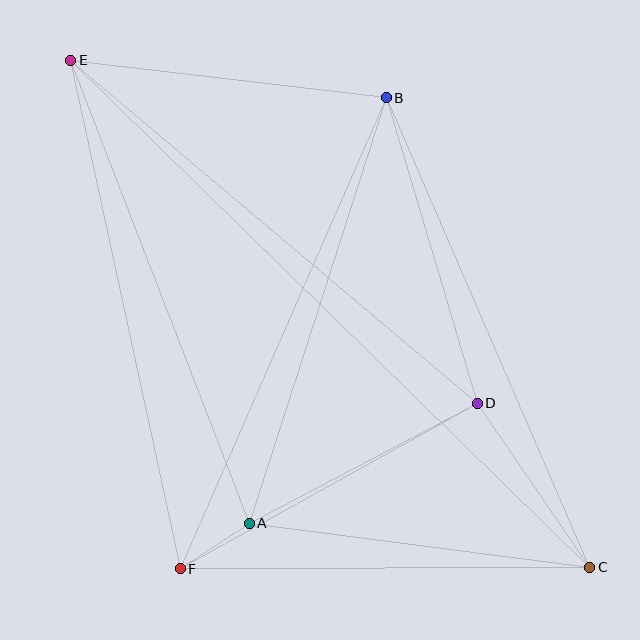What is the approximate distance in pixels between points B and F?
The distance between B and F is approximately 514 pixels.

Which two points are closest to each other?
Points A and F are closest to each other.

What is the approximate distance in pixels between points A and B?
The distance between A and B is approximately 447 pixels.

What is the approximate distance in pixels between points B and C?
The distance between B and C is approximately 512 pixels.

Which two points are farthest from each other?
Points C and E are farthest from each other.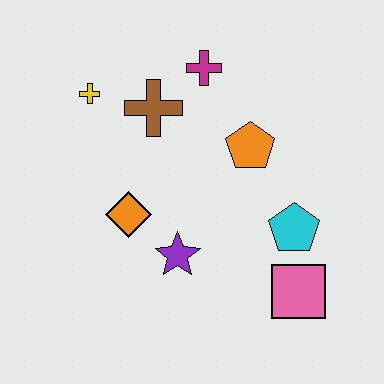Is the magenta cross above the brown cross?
Yes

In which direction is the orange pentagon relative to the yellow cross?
The orange pentagon is to the right of the yellow cross.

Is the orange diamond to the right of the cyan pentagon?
No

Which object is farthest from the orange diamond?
The pink square is farthest from the orange diamond.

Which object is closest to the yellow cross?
The brown cross is closest to the yellow cross.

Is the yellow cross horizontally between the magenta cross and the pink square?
No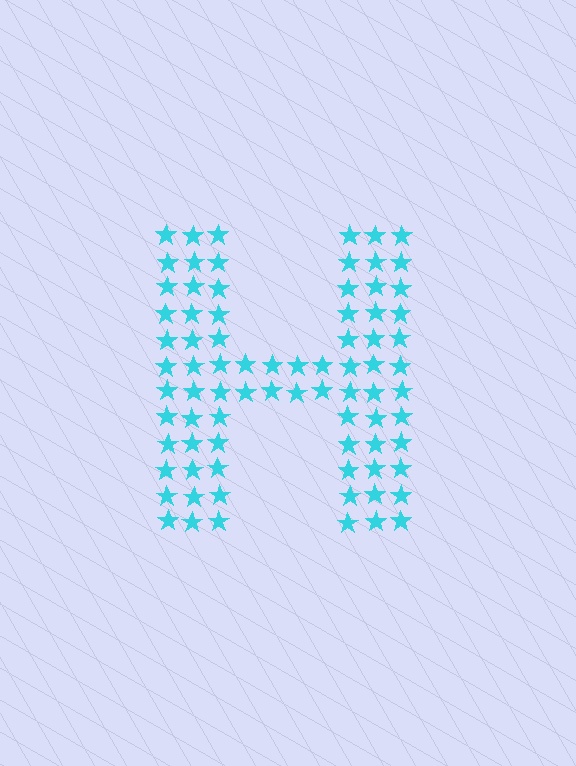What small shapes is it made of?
It is made of small stars.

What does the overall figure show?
The overall figure shows the letter H.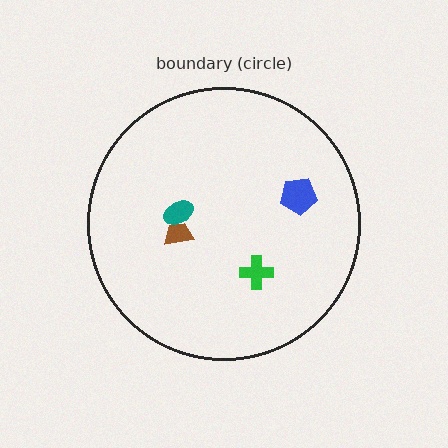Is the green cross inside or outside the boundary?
Inside.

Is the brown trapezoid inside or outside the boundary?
Inside.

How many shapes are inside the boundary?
4 inside, 0 outside.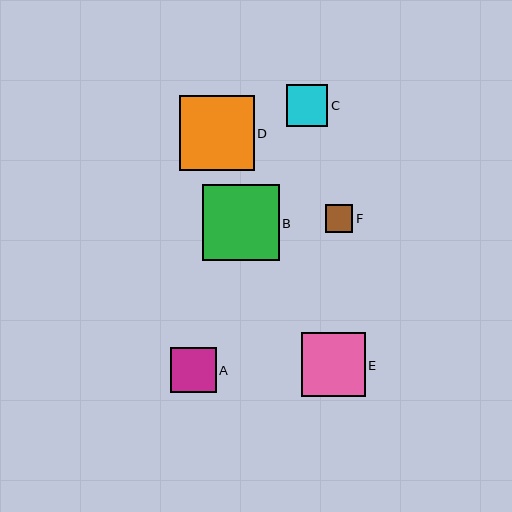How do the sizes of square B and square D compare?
Square B and square D are approximately the same size.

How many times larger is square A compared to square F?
Square A is approximately 1.7 times the size of square F.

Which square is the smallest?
Square F is the smallest with a size of approximately 27 pixels.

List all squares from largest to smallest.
From largest to smallest: B, D, E, A, C, F.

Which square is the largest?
Square B is the largest with a size of approximately 77 pixels.